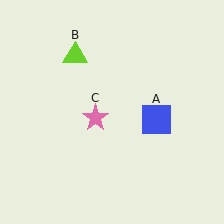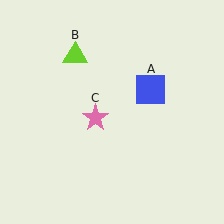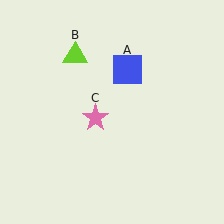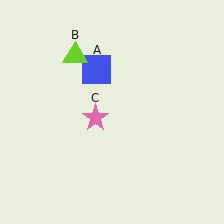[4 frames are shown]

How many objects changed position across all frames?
1 object changed position: blue square (object A).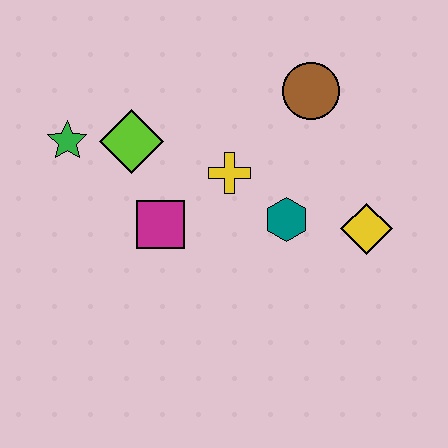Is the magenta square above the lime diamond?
No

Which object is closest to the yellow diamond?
The teal hexagon is closest to the yellow diamond.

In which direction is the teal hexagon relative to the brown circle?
The teal hexagon is below the brown circle.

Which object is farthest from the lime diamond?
The yellow diamond is farthest from the lime diamond.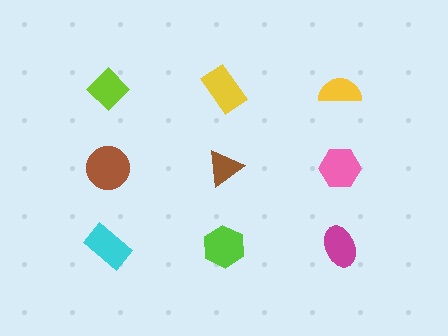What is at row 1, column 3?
A yellow semicircle.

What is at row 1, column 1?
A lime diamond.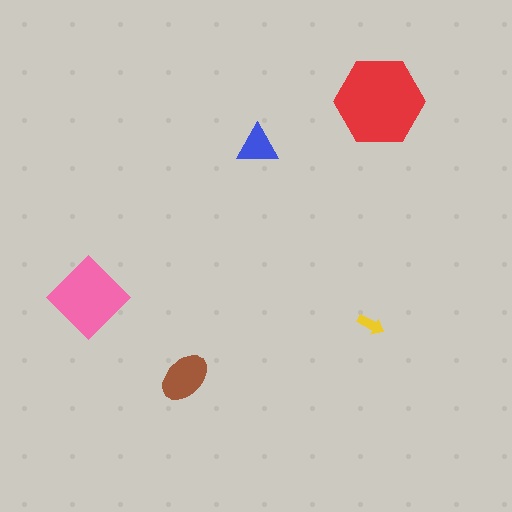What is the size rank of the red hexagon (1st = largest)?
1st.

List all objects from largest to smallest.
The red hexagon, the pink diamond, the brown ellipse, the blue triangle, the yellow arrow.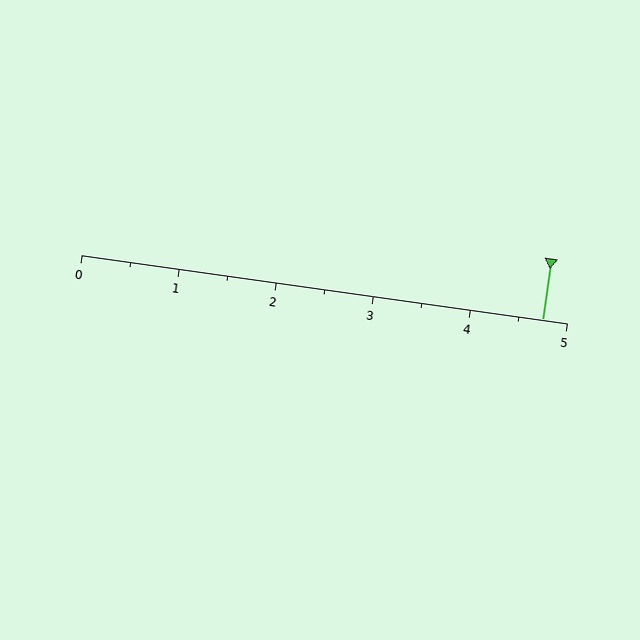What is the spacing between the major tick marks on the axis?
The major ticks are spaced 1 apart.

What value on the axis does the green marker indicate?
The marker indicates approximately 4.8.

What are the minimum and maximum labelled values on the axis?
The axis runs from 0 to 5.